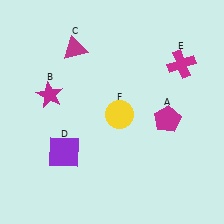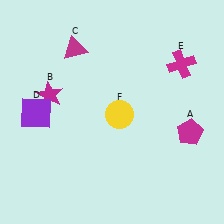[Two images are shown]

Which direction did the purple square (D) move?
The purple square (D) moved up.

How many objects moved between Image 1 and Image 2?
2 objects moved between the two images.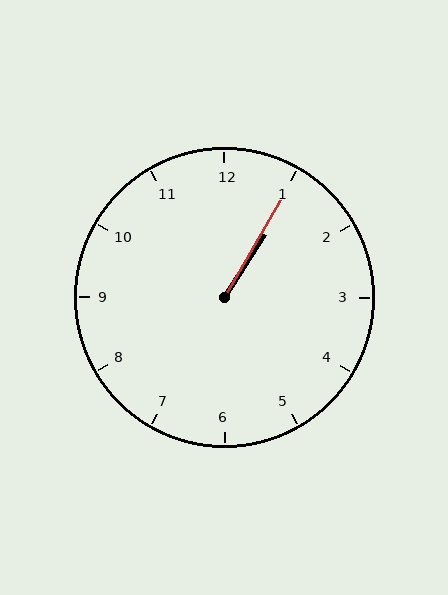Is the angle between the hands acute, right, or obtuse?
It is acute.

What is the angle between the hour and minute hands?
Approximately 2 degrees.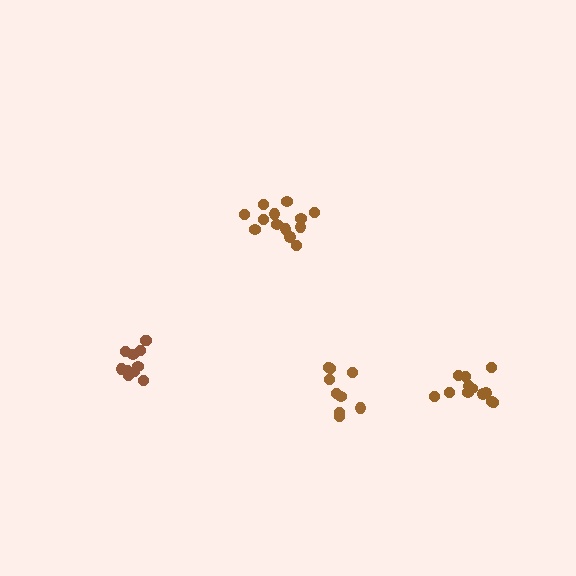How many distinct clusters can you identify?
There are 4 distinct clusters.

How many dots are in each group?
Group 1: 13 dots, Group 2: 9 dots, Group 3: 11 dots, Group 4: 12 dots (45 total).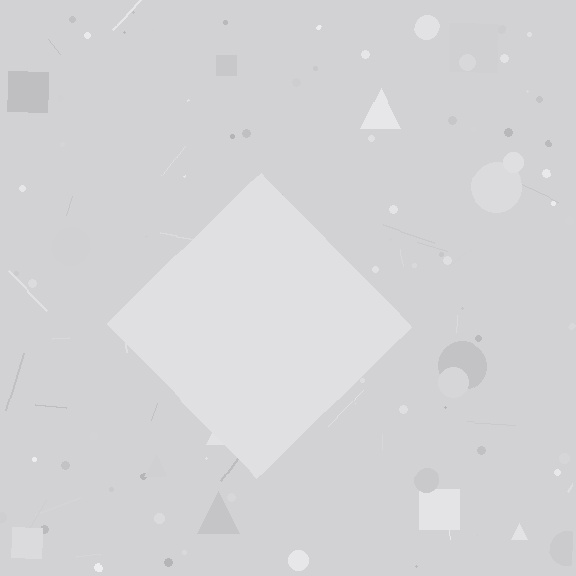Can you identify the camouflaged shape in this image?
The camouflaged shape is a diamond.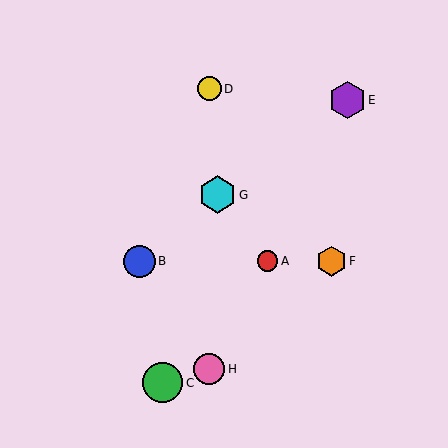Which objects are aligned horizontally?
Objects A, B, F are aligned horizontally.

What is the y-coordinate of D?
Object D is at y≈89.